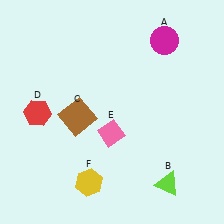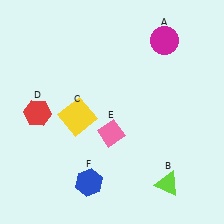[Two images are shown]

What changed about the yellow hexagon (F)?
In Image 1, F is yellow. In Image 2, it changed to blue.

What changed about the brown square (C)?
In Image 1, C is brown. In Image 2, it changed to yellow.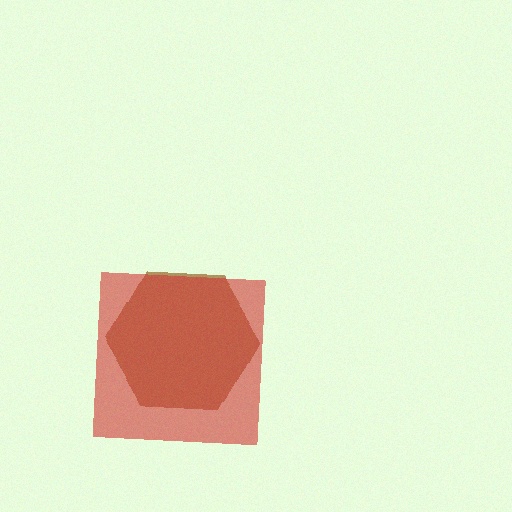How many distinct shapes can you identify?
There are 2 distinct shapes: a brown hexagon, a red square.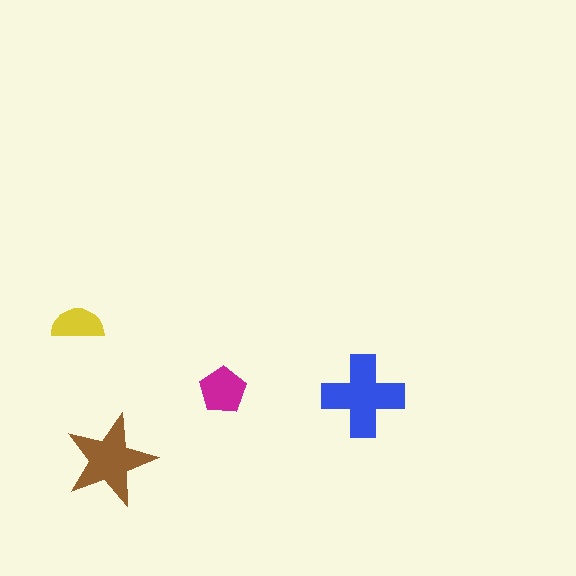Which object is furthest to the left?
The yellow semicircle is leftmost.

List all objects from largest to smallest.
The blue cross, the brown star, the magenta pentagon, the yellow semicircle.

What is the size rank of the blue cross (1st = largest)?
1st.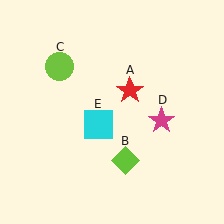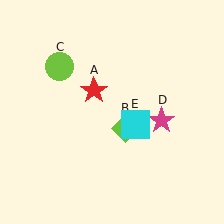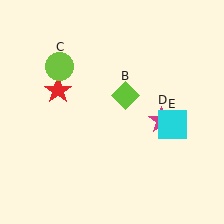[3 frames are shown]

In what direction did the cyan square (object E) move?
The cyan square (object E) moved right.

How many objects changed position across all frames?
3 objects changed position: red star (object A), lime diamond (object B), cyan square (object E).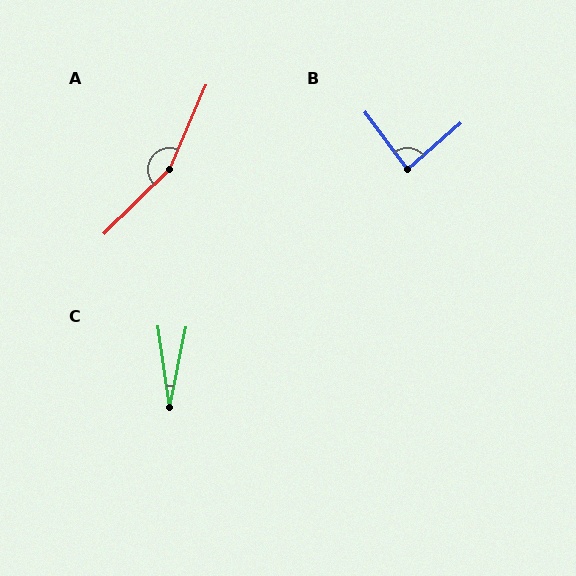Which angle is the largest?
A, at approximately 158 degrees.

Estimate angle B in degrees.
Approximately 86 degrees.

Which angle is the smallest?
C, at approximately 20 degrees.